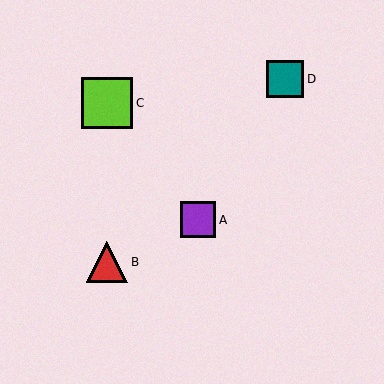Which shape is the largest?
The lime square (labeled C) is the largest.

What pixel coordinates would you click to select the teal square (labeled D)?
Click at (285, 79) to select the teal square D.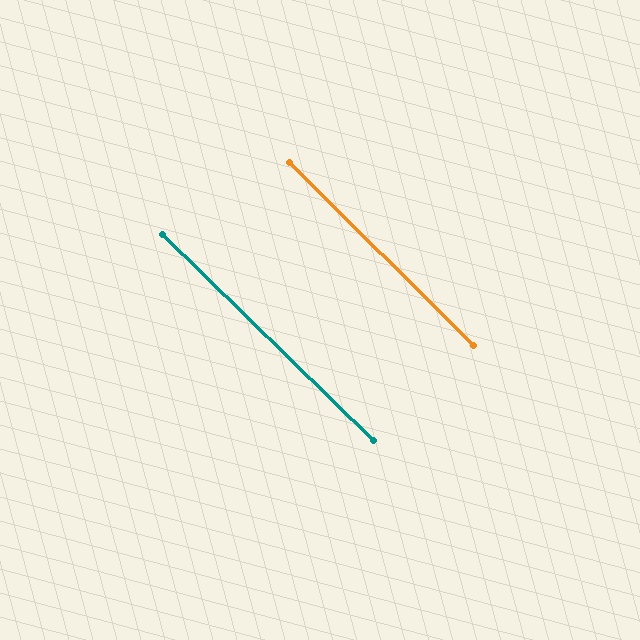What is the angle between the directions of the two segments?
Approximately 0 degrees.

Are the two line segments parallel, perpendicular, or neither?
Parallel — their directions differ by only 0.5°.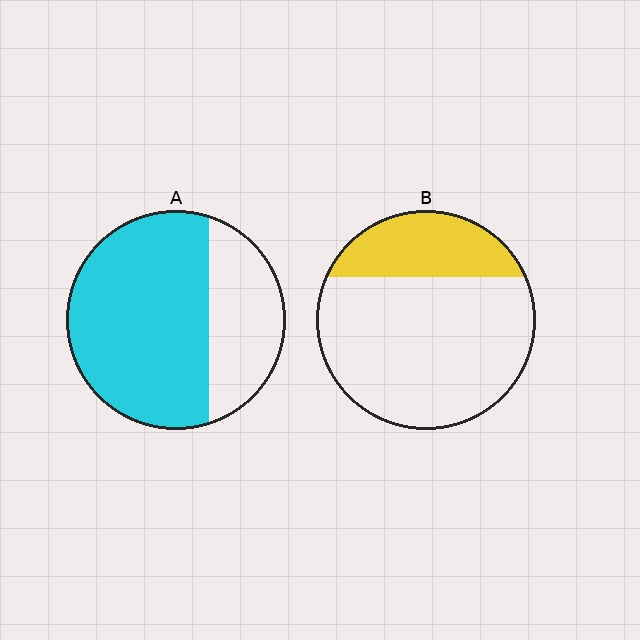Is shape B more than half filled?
No.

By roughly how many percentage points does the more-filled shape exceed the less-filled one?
By roughly 45 percentage points (A over B).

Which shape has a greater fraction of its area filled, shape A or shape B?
Shape A.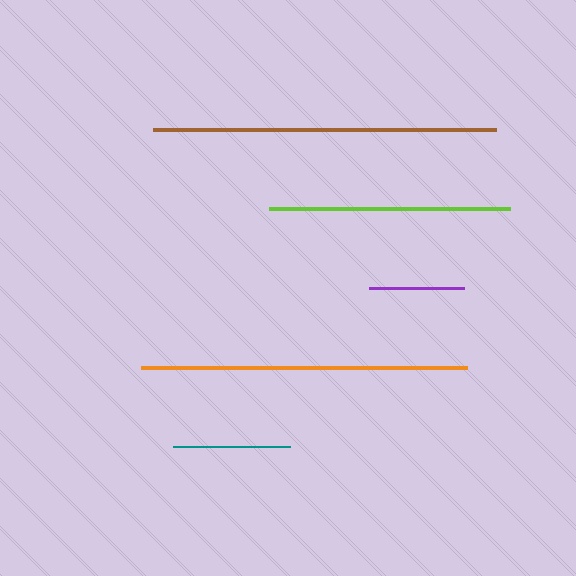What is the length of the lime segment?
The lime segment is approximately 241 pixels long.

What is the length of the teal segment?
The teal segment is approximately 117 pixels long.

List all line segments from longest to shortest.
From longest to shortest: brown, orange, lime, teal, purple.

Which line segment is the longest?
The brown line is the longest at approximately 344 pixels.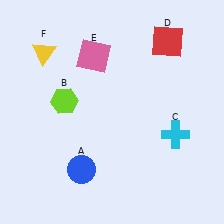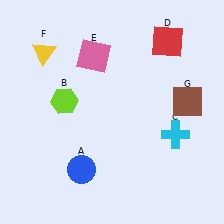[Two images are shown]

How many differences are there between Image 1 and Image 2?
There is 1 difference between the two images.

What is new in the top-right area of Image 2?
A brown square (G) was added in the top-right area of Image 2.